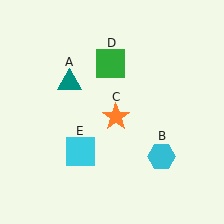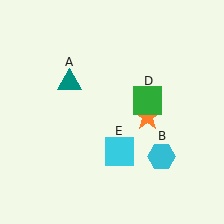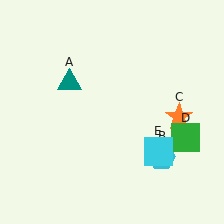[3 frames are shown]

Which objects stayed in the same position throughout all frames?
Teal triangle (object A) and cyan hexagon (object B) remained stationary.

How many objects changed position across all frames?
3 objects changed position: orange star (object C), green square (object D), cyan square (object E).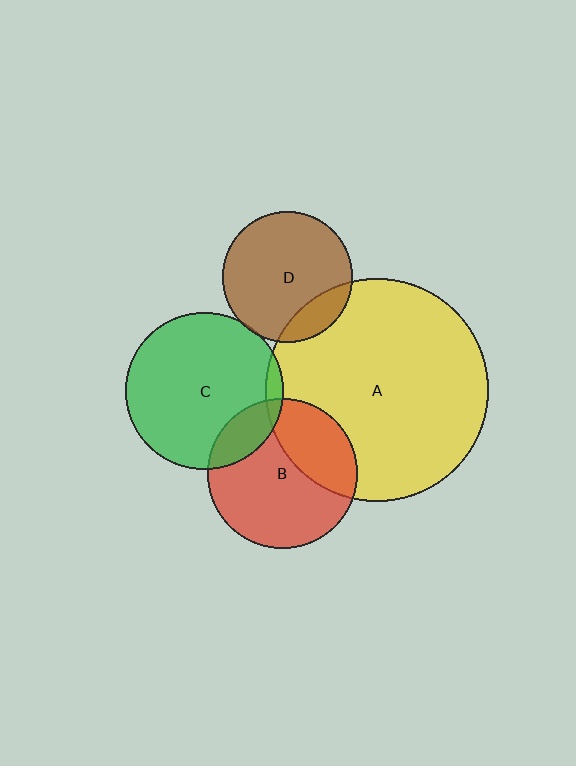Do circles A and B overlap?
Yes.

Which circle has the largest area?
Circle A (yellow).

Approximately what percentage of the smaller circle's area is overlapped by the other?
Approximately 30%.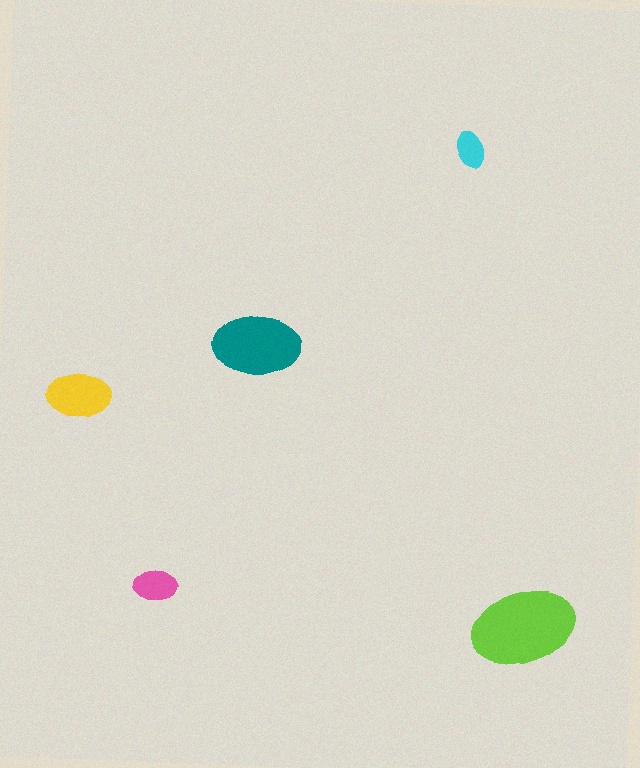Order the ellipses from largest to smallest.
the lime one, the teal one, the yellow one, the pink one, the cyan one.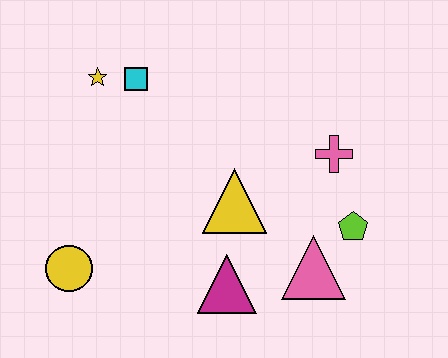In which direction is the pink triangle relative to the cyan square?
The pink triangle is below the cyan square.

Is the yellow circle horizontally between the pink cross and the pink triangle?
No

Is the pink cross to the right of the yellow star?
Yes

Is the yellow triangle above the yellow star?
No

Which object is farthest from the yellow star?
The lime pentagon is farthest from the yellow star.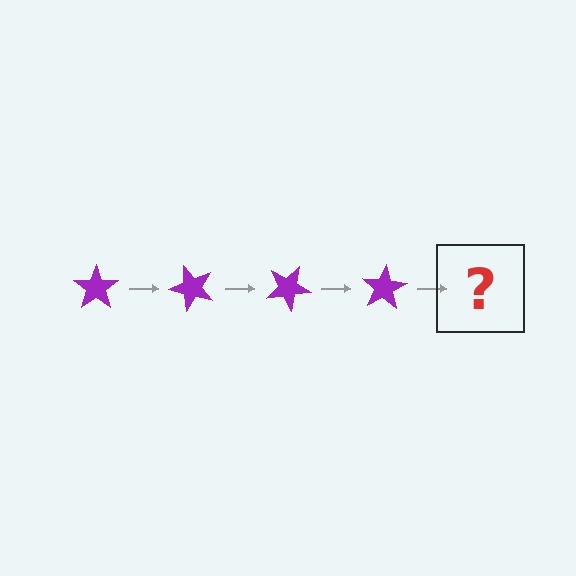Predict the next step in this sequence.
The next step is a purple star rotated 200 degrees.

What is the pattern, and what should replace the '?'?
The pattern is that the star rotates 50 degrees each step. The '?' should be a purple star rotated 200 degrees.